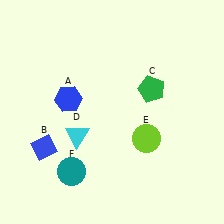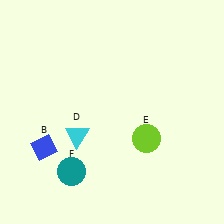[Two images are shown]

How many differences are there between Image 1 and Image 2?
There are 2 differences between the two images.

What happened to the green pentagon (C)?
The green pentagon (C) was removed in Image 2. It was in the top-right area of Image 1.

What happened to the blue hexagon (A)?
The blue hexagon (A) was removed in Image 2. It was in the top-left area of Image 1.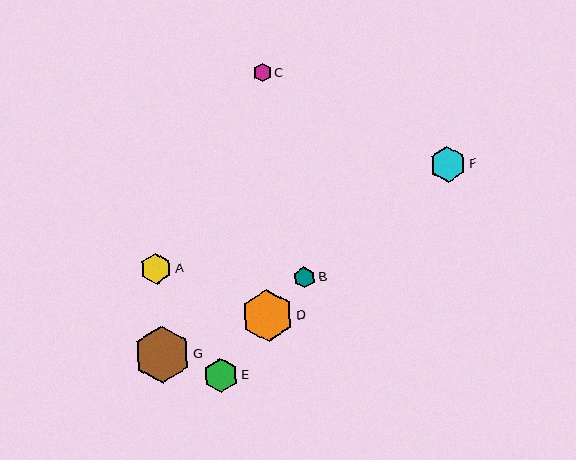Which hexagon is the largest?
Hexagon G is the largest with a size of approximately 57 pixels.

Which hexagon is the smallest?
Hexagon C is the smallest with a size of approximately 19 pixels.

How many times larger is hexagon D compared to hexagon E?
Hexagon D is approximately 1.5 times the size of hexagon E.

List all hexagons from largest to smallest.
From largest to smallest: G, D, F, E, A, B, C.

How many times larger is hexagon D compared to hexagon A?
Hexagon D is approximately 1.7 times the size of hexagon A.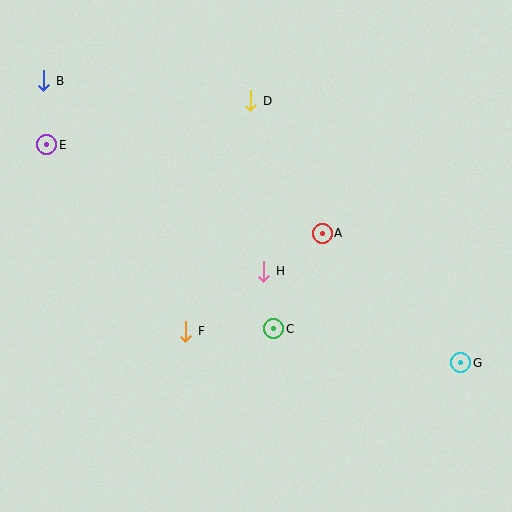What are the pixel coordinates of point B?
Point B is at (44, 81).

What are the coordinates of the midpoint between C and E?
The midpoint between C and E is at (160, 237).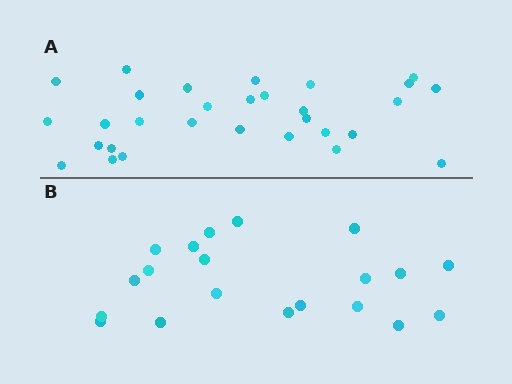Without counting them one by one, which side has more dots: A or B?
Region A (the top region) has more dots.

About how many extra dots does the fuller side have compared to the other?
Region A has roughly 10 or so more dots than region B.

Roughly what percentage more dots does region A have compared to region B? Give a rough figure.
About 50% more.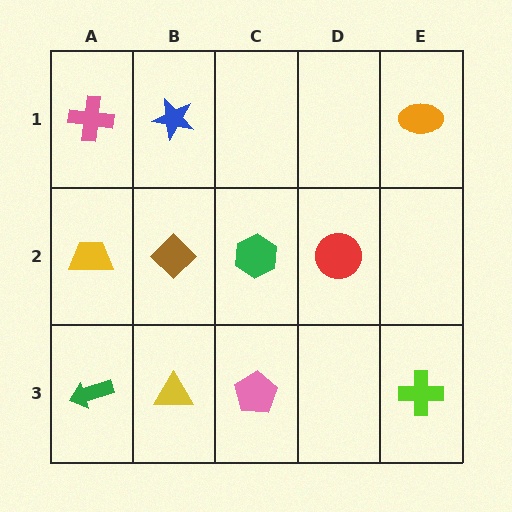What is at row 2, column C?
A green hexagon.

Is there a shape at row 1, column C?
No, that cell is empty.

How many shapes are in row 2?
4 shapes.